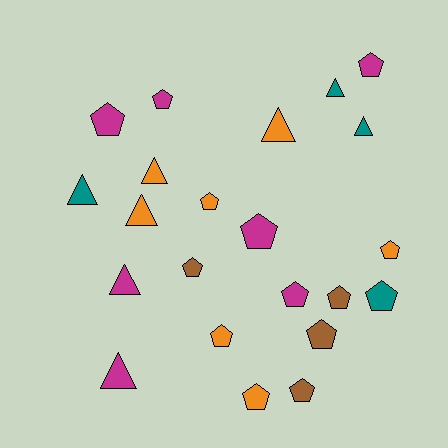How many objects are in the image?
There are 22 objects.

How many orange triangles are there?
There are 3 orange triangles.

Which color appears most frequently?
Magenta, with 7 objects.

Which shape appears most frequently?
Pentagon, with 14 objects.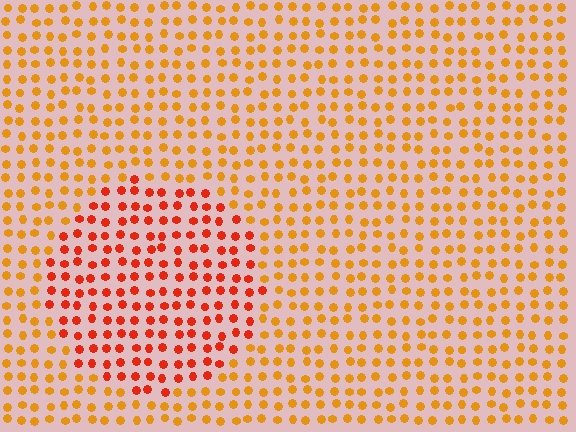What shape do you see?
I see a circle.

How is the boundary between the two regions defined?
The boundary is defined purely by a slight shift in hue (about 31 degrees). Spacing, size, and orientation are identical on both sides.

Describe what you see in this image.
The image is filled with small orange elements in a uniform arrangement. A circle-shaped region is visible where the elements are tinted to a slightly different hue, forming a subtle color boundary.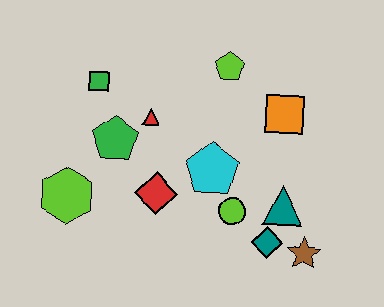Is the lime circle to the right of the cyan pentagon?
Yes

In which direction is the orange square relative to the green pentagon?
The orange square is to the right of the green pentagon.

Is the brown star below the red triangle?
Yes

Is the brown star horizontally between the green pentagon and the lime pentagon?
No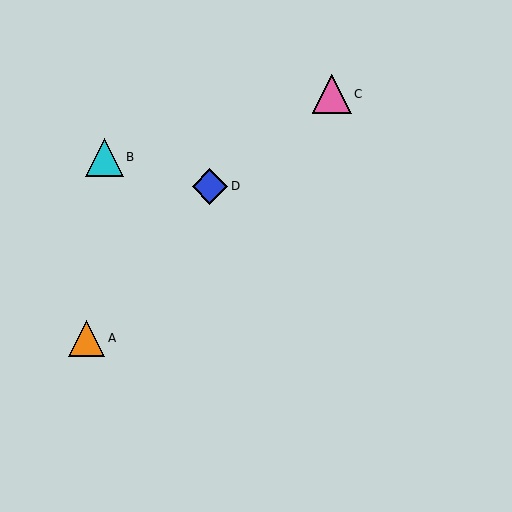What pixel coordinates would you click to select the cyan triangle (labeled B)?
Click at (104, 157) to select the cyan triangle B.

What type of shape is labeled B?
Shape B is a cyan triangle.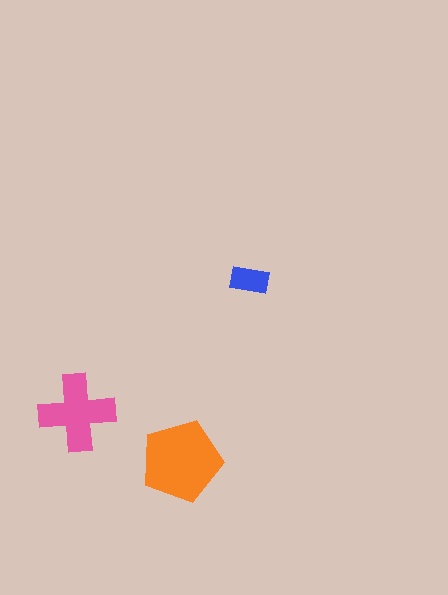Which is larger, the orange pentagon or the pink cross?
The orange pentagon.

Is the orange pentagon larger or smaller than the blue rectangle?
Larger.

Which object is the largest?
The orange pentagon.